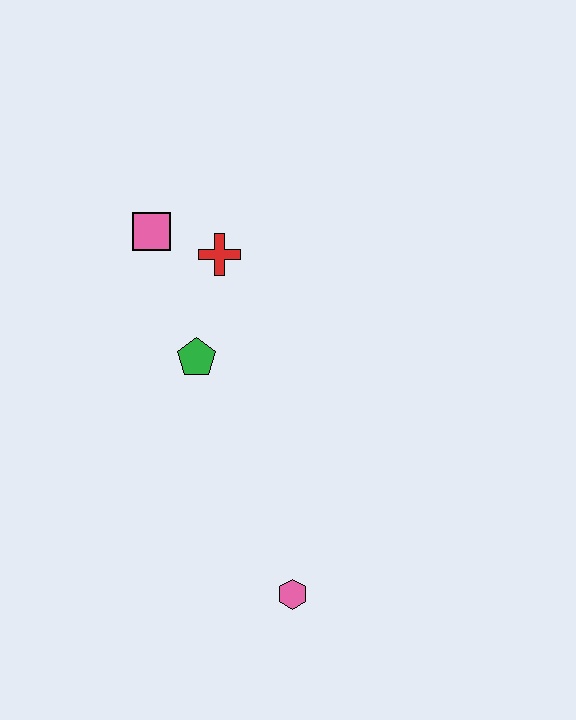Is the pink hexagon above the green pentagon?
No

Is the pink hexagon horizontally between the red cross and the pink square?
No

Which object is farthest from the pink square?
The pink hexagon is farthest from the pink square.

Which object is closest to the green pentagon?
The red cross is closest to the green pentagon.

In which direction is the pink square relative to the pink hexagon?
The pink square is above the pink hexagon.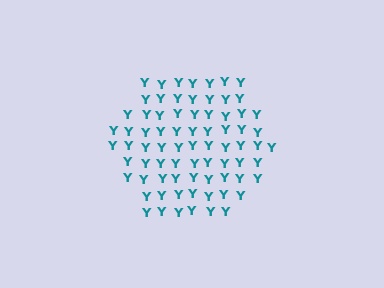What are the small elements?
The small elements are letter Y's.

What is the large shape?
The large shape is a hexagon.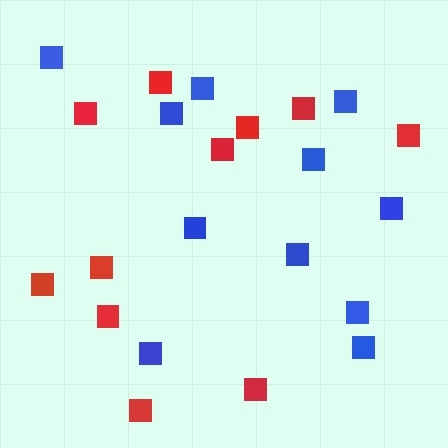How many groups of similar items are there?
There are 2 groups: one group of red squares (11) and one group of blue squares (11).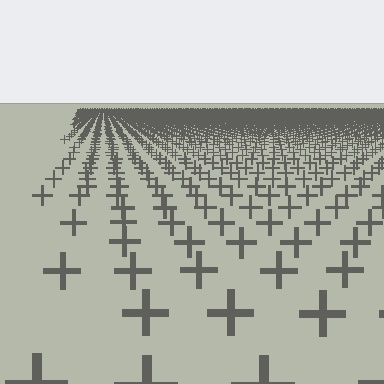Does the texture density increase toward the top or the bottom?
Density increases toward the top.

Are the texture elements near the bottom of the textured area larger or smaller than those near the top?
Larger. Near the bottom, elements are closer to the viewer and appear at a bigger on-screen size.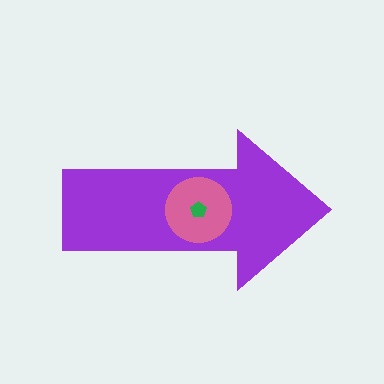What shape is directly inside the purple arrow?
The pink circle.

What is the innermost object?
The green pentagon.